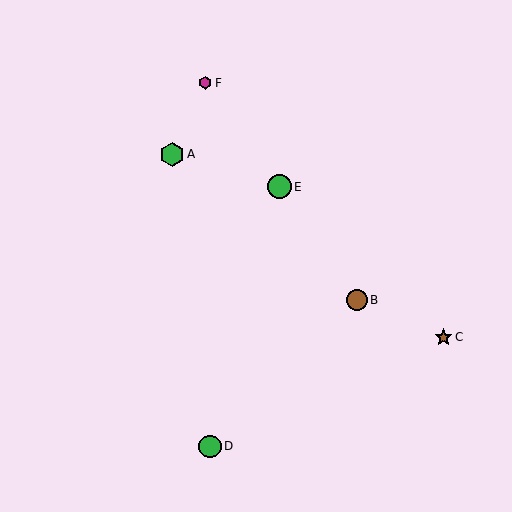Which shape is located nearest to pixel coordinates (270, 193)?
The green circle (labeled E) at (279, 187) is nearest to that location.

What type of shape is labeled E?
Shape E is a green circle.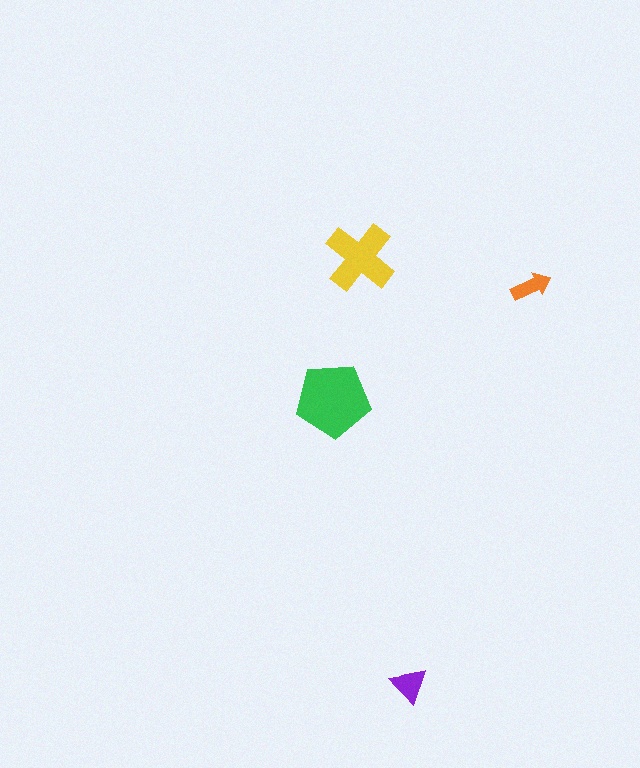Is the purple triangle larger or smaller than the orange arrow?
Larger.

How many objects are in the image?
There are 4 objects in the image.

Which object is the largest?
The green pentagon.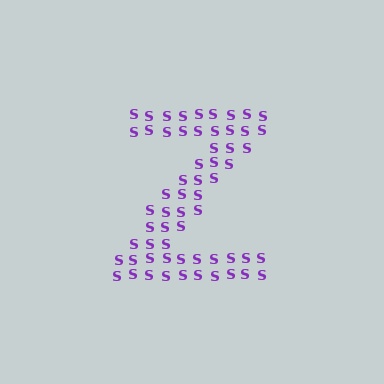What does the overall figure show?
The overall figure shows the letter Z.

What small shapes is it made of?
It is made of small letter S's.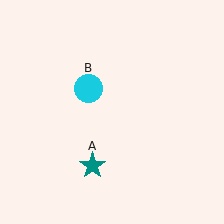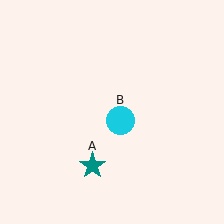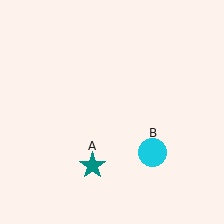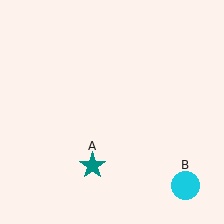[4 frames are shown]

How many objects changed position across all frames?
1 object changed position: cyan circle (object B).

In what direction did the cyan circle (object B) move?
The cyan circle (object B) moved down and to the right.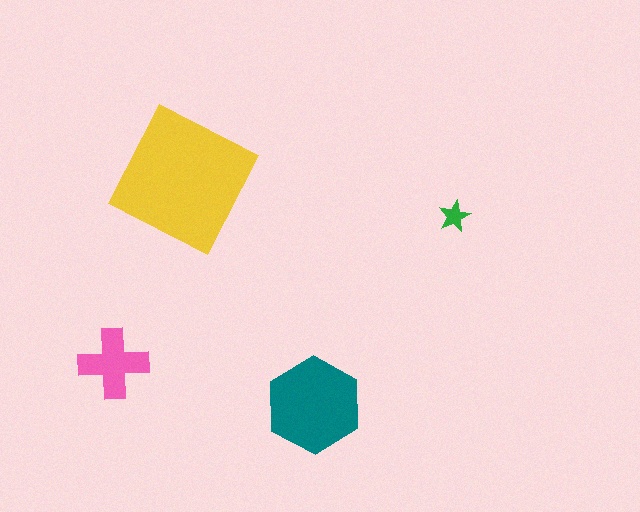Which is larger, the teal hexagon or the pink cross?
The teal hexagon.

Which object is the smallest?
The green star.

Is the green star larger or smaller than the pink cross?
Smaller.